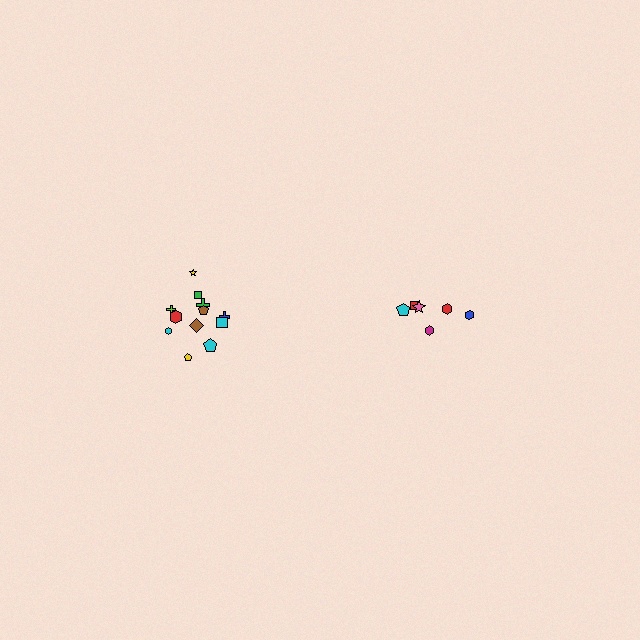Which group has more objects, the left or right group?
The left group.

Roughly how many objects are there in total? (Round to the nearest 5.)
Roughly 20 objects in total.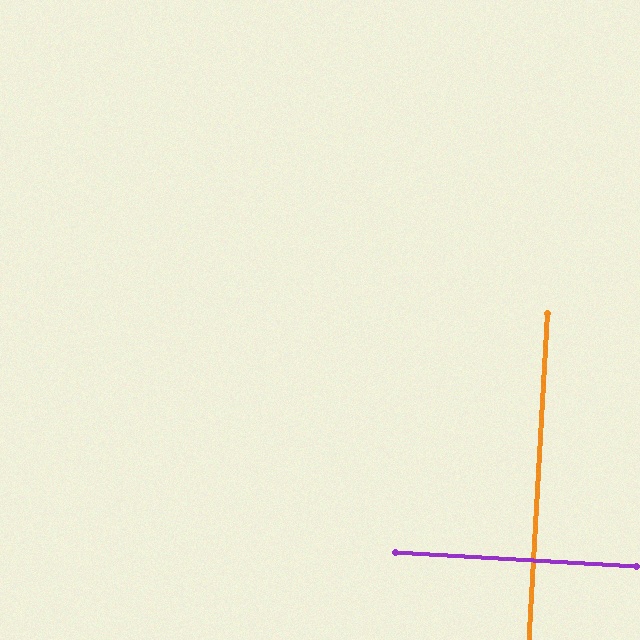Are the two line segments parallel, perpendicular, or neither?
Perpendicular — they meet at approximately 90°.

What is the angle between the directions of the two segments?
Approximately 90 degrees.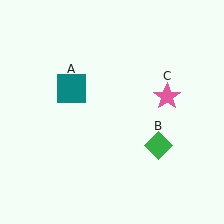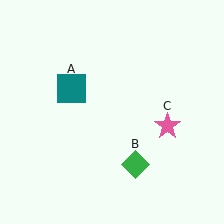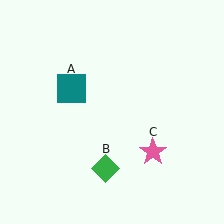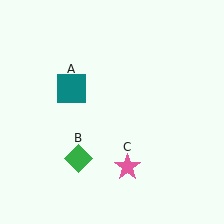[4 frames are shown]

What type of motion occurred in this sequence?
The green diamond (object B), pink star (object C) rotated clockwise around the center of the scene.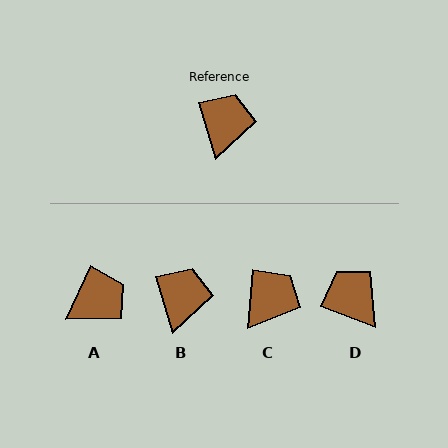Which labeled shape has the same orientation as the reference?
B.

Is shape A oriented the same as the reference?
No, it is off by about 42 degrees.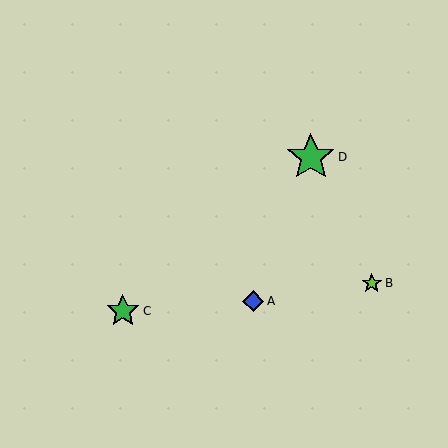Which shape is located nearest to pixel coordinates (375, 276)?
The lime star (labeled B) at (372, 283) is nearest to that location.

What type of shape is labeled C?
Shape C is a green star.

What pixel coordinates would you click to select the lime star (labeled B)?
Click at (372, 283) to select the lime star B.